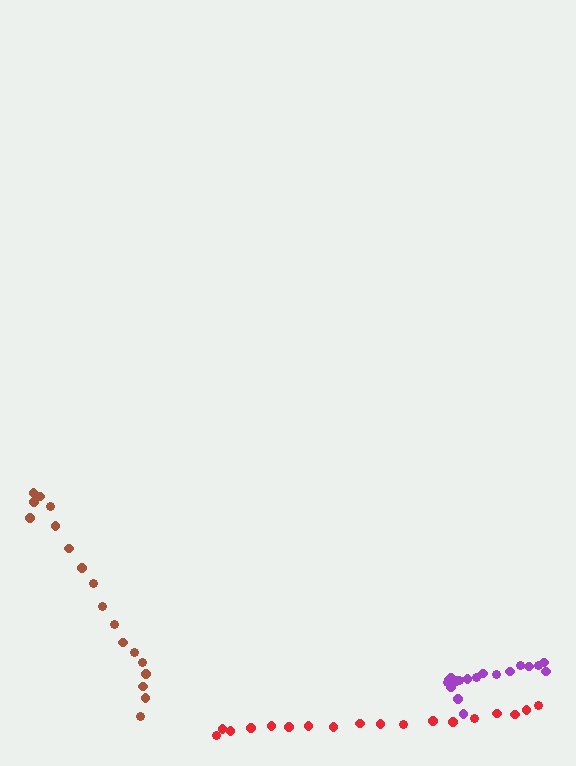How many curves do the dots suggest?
There are 3 distinct paths.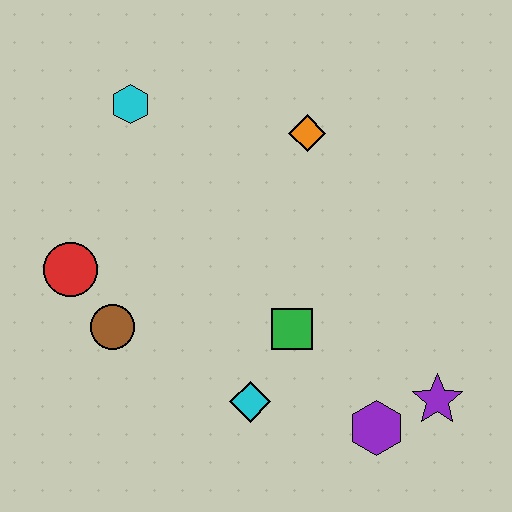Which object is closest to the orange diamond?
The cyan hexagon is closest to the orange diamond.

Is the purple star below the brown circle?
Yes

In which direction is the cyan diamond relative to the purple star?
The cyan diamond is to the left of the purple star.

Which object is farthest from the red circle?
The purple star is farthest from the red circle.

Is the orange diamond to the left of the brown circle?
No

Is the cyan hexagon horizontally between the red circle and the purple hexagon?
Yes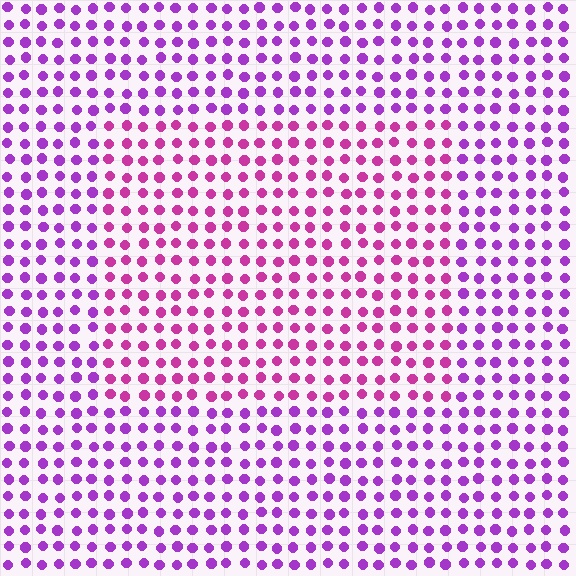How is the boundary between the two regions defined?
The boundary is defined purely by a slight shift in hue (about 32 degrees). Spacing, size, and orientation are identical on both sides.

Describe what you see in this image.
The image is filled with small purple elements in a uniform arrangement. A rectangle-shaped region is visible where the elements are tinted to a slightly different hue, forming a subtle color boundary.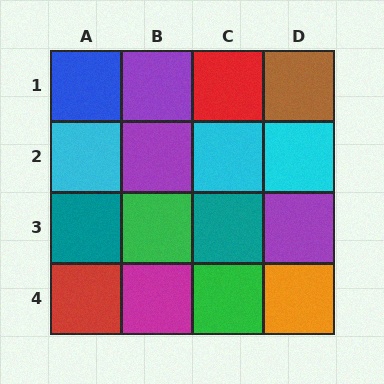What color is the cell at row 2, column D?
Cyan.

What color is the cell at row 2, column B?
Purple.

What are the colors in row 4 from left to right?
Red, magenta, green, orange.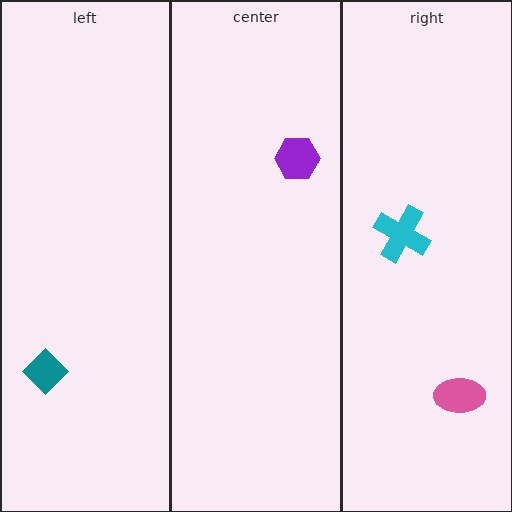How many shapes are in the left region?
1.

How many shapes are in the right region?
2.